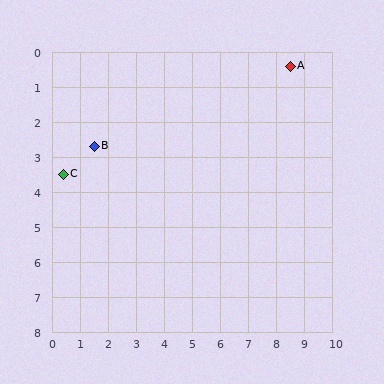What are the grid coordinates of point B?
Point B is at approximately (1.5, 2.7).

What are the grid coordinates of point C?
Point C is at approximately (0.4, 3.5).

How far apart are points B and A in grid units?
Points B and A are about 7.4 grid units apart.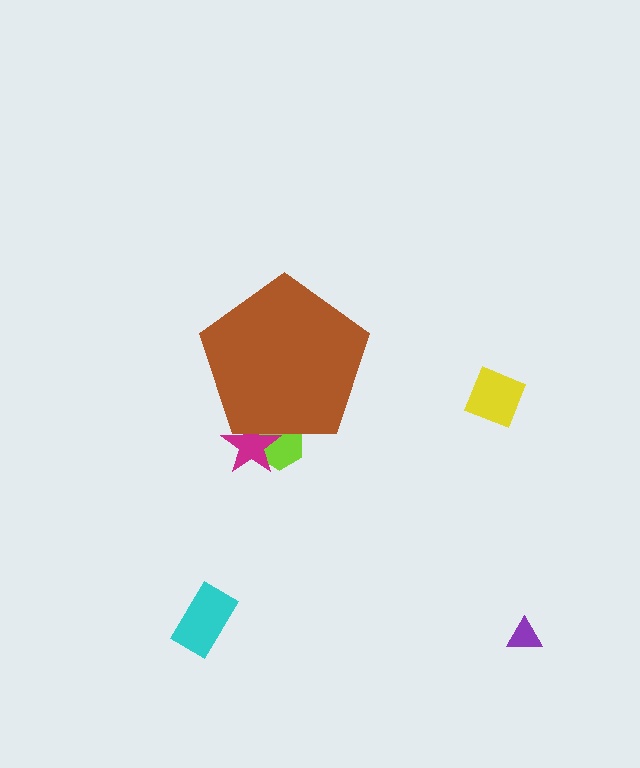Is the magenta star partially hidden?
Yes, the magenta star is partially hidden behind the brown pentagon.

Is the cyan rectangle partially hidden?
No, the cyan rectangle is fully visible.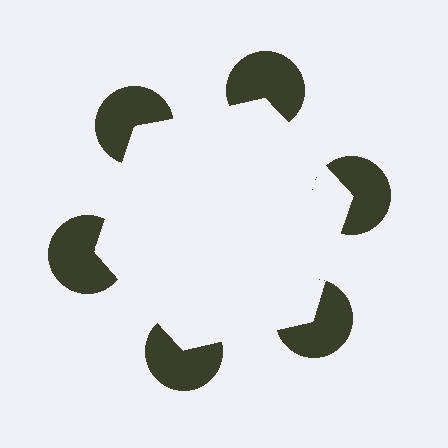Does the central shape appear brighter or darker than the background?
It typically appears slightly brighter than the background, even though no actual brightness change is drawn.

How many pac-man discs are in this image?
There are 6 — one at each vertex of the illusory hexagon.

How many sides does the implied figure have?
6 sides.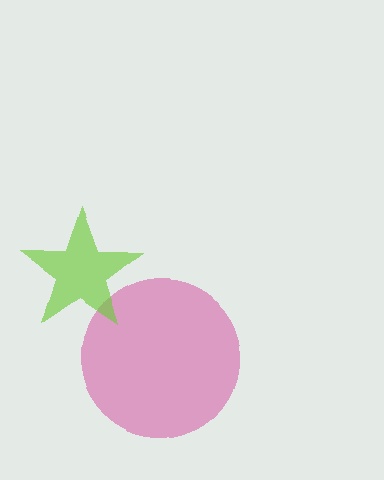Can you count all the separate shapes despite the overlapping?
Yes, there are 2 separate shapes.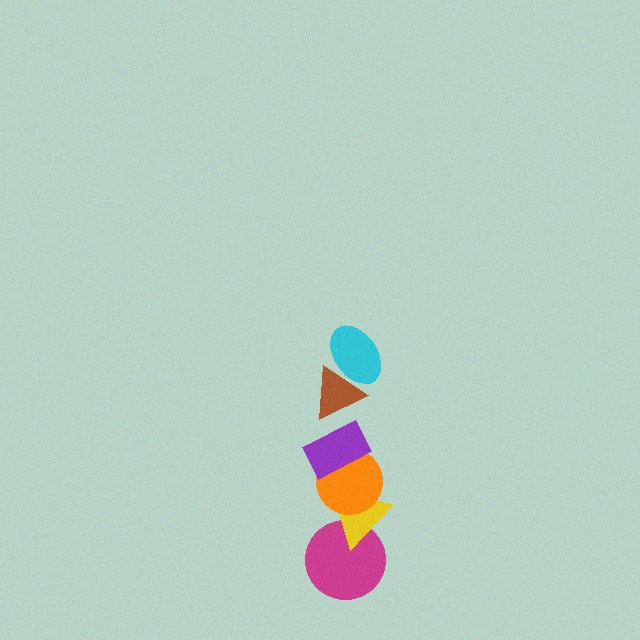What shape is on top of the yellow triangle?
The orange circle is on top of the yellow triangle.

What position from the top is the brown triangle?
The brown triangle is 2nd from the top.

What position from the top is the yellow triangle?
The yellow triangle is 5th from the top.